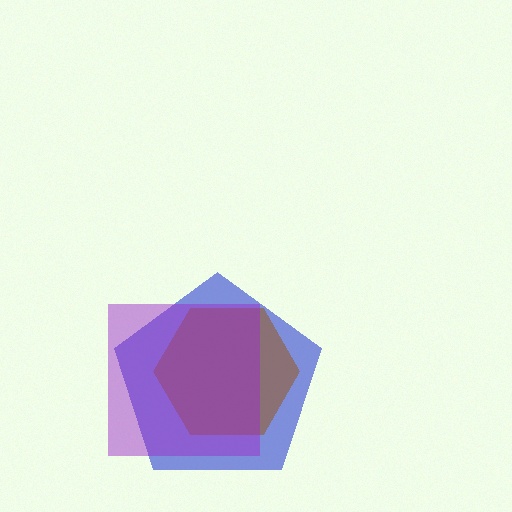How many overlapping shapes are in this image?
There are 3 overlapping shapes in the image.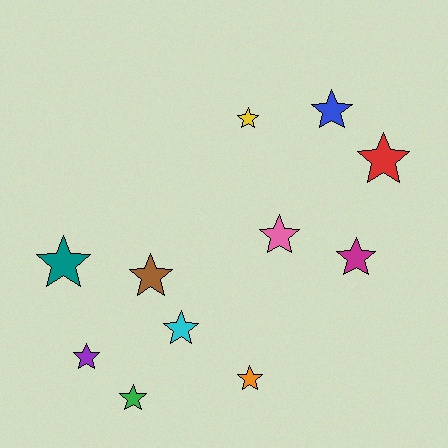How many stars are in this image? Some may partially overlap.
There are 11 stars.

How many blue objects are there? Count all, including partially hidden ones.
There is 1 blue object.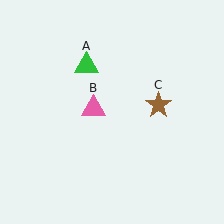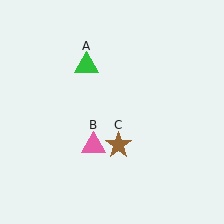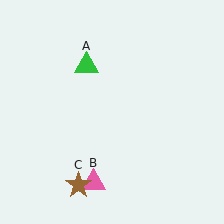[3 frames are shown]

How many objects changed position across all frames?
2 objects changed position: pink triangle (object B), brown star (object C).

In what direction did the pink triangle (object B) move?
The pink triangle (object B) moved down.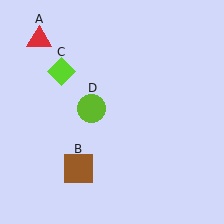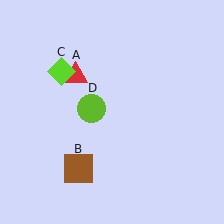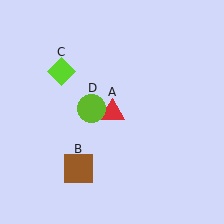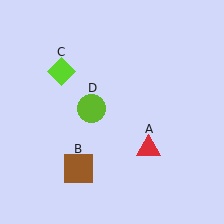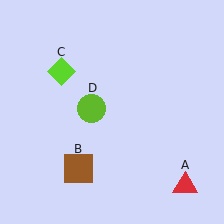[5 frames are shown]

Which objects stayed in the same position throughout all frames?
Brown square (object B) and lime diamond (object C) and lime circle (object D) remained stationary.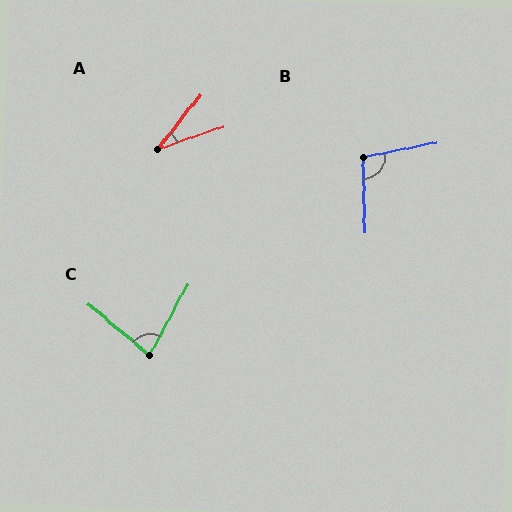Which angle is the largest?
B, at approximately 100 degrees.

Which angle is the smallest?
A, at approximately 32 degrees.